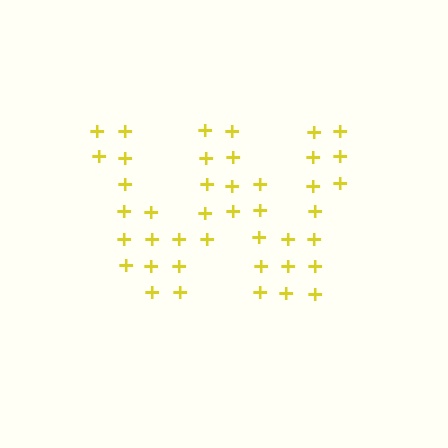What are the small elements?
The small elements are plus signs.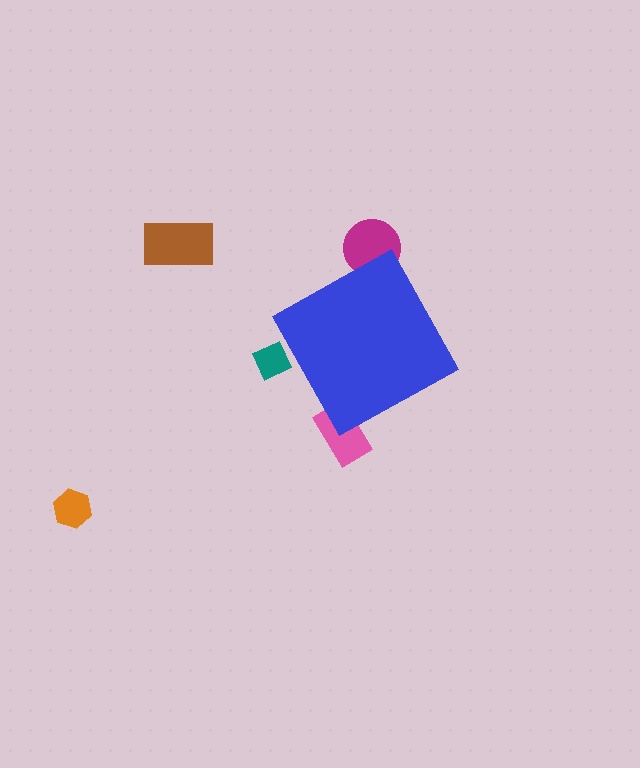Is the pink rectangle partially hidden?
Yes, the pink rectangle is partially hidden behind the blue diamond.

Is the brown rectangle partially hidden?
No, the brown rectangle is fully visible.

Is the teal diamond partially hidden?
Yes, the teal diamond is partially hidden behind the blue diamond.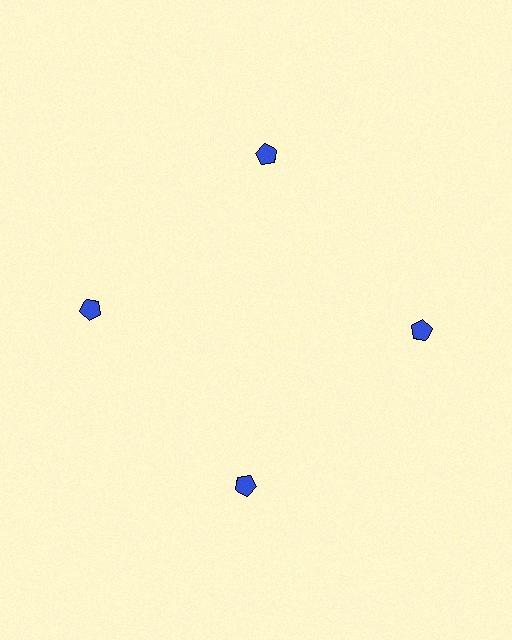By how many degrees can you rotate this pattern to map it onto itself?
The pattern maps onto itself every 90 degrees of rotation.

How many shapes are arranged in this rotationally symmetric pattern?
There are 4 shapes, arranged in 4 groups of 1.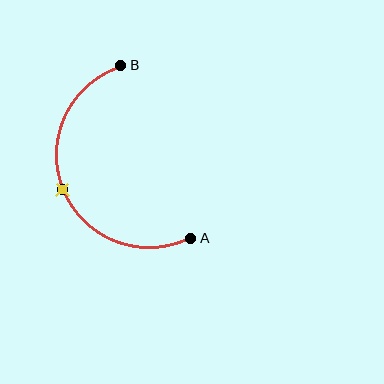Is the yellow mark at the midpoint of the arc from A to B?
Yes. The yellow mark lies on the arc at equal arc-length from both A and B — it is the arc midpoint.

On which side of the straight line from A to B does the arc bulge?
The arc bulges to the left of the straight line connecting A and B.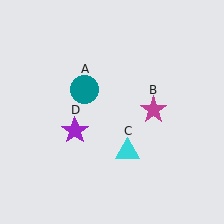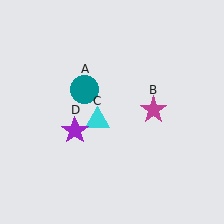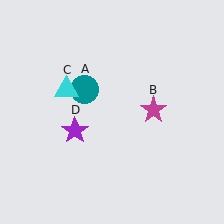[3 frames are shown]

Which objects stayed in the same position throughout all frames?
Teal circle (object A) and magenta star (object B) and purple star (object D) remained stationary.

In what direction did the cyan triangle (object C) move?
The cyan triangle (object C) moved up and to the left.